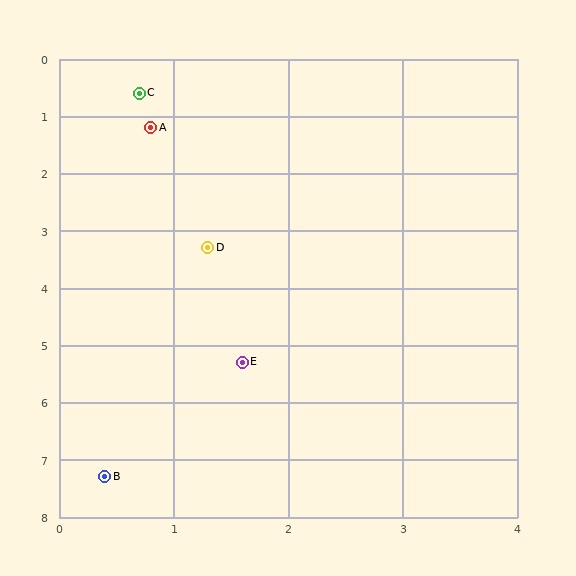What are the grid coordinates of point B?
Point B is at approximately (0.4, 7.3).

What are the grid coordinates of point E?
Point E is at approximately (1.6, 5.3).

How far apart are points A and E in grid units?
Points A and E are about 4.2 grid units apart.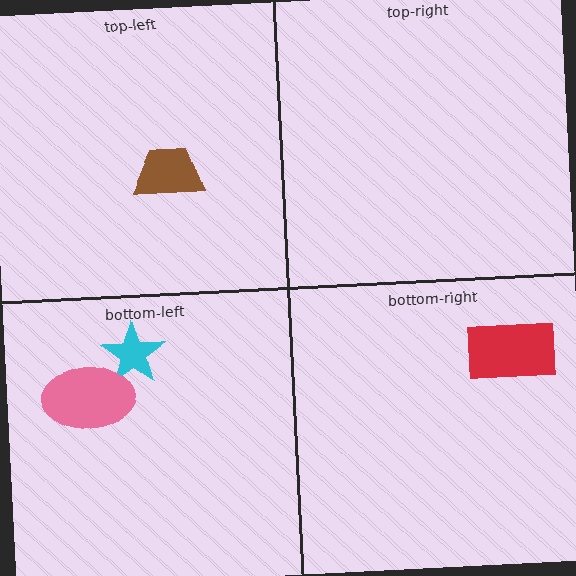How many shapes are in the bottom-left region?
2.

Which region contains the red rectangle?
The bottom-right region.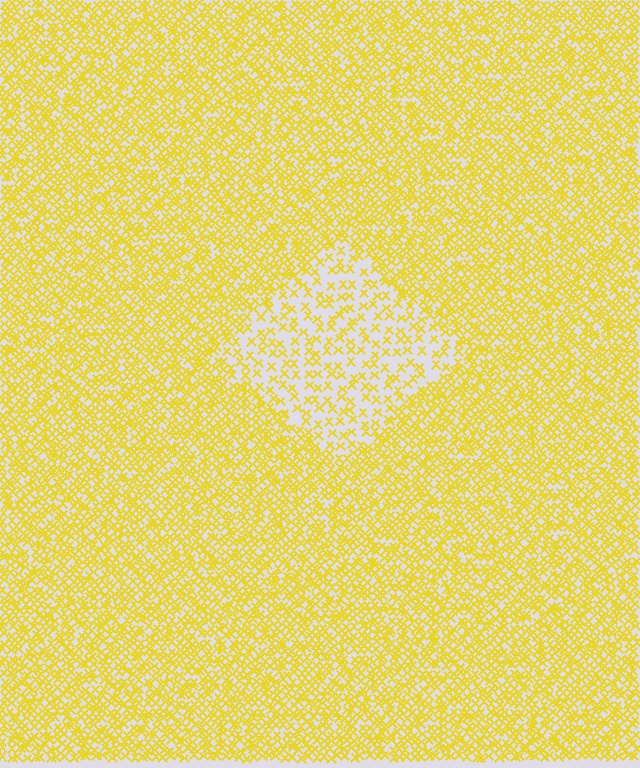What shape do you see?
I see a diamond.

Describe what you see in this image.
The image contains small yellow elements arranged at two different densities. A diamond-shaped region is visible where the elements are less densely packed than the surrounding area.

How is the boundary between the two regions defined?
The boundary is defined by a change in element density (approximately 2.3x ratio). All elements are the same color, size, and shape.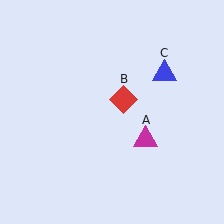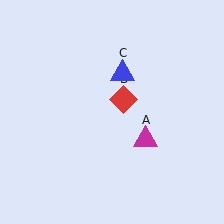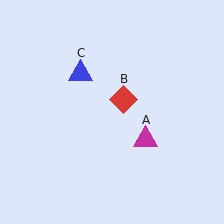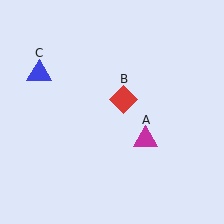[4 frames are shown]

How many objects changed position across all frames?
1 object changed position: blue triangle (object C).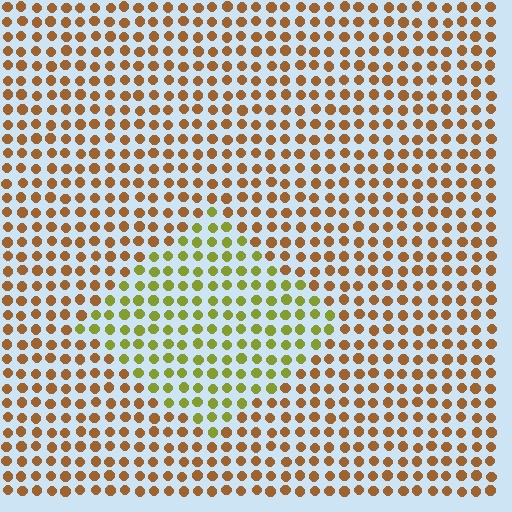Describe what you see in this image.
The image is filled with small brown elements in a uniform arrangement. A diamond-shaped region is visible where the elements are tinted to a slightly different hue, forming a subtle color boundary.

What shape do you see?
I see a diamond.